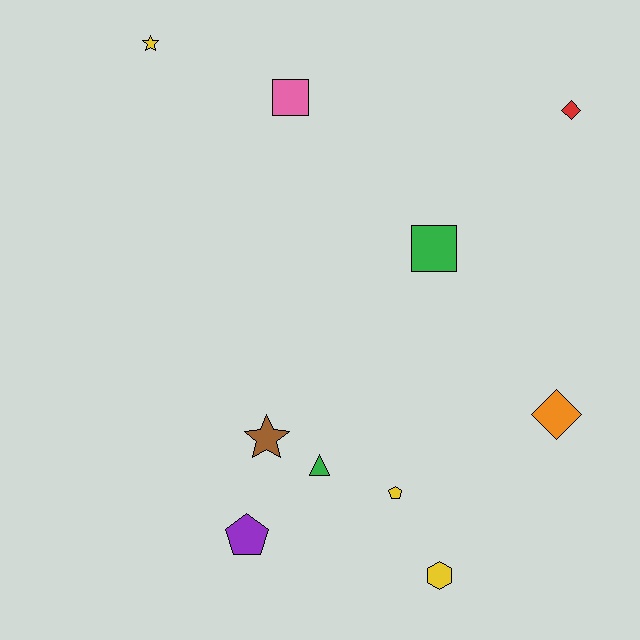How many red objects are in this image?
There is 1 red object.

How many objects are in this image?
There are 10 objects.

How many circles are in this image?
There are no circles.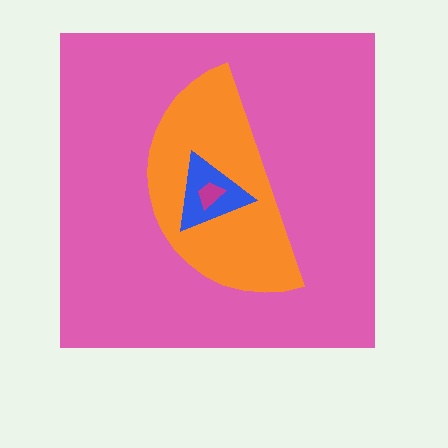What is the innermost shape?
The magenta trapezoid.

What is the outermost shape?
The pink square.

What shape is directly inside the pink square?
The orange semicircle.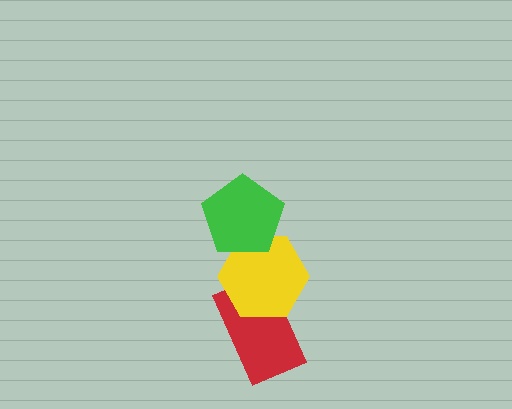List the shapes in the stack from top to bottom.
From top to bottom: the green pentagon, the yellow hexagon, the red rectangle.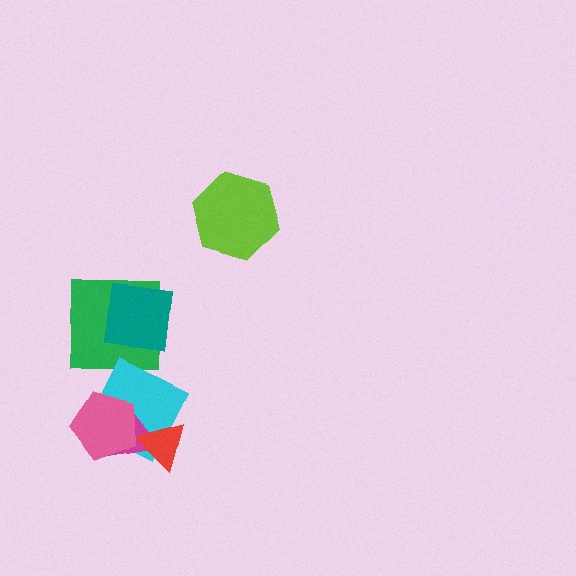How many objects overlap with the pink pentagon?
2 objects overlap with the pink pentagon.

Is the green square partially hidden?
Yes, it is partially covered by another shape.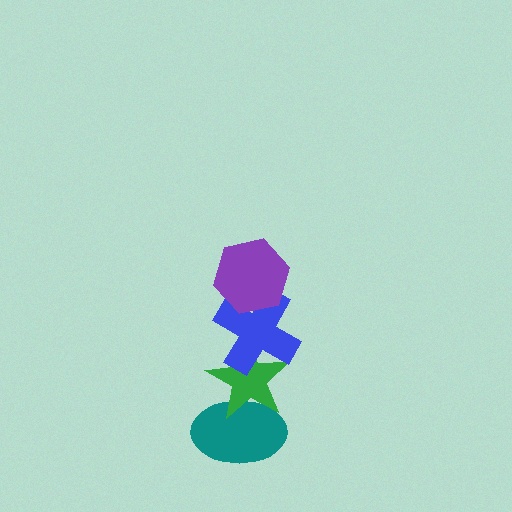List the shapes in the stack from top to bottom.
From top to bottom: the purple hexagon, the blue cross, the green star, the teal ellipse.